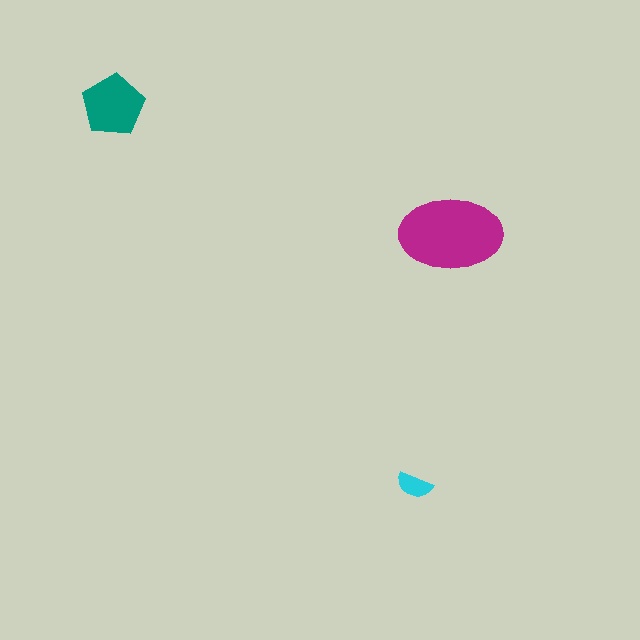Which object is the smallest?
The cyan semicircle.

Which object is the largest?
The magenta ellipse.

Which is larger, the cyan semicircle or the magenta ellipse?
The magenta ellipse.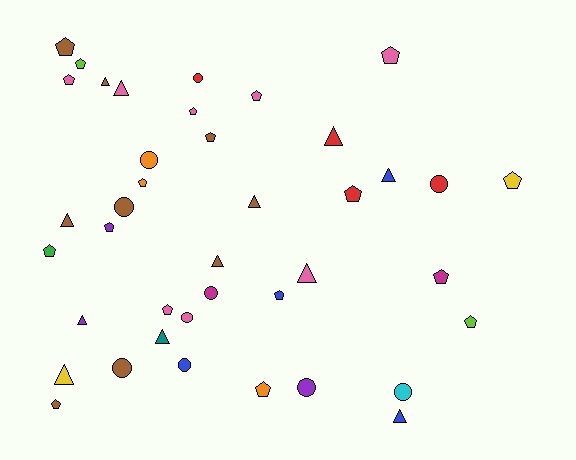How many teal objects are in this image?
There is 1 teal object.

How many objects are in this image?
There are 40 objects.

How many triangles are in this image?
There are 12 triangles.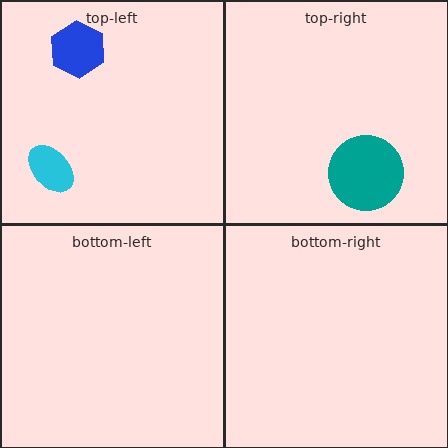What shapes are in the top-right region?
The teal circle.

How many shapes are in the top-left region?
2.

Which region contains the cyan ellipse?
The top-left region.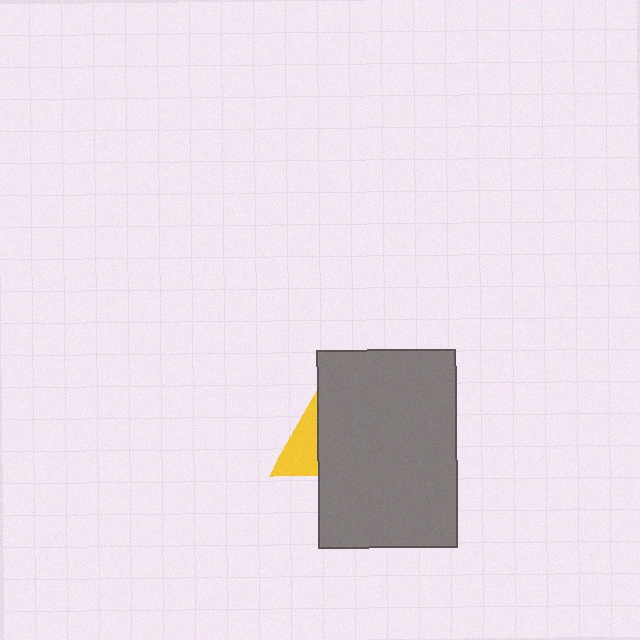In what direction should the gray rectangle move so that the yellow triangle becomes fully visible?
The gray rectangle should move right. That is the shortest direction to clear the overlap and leave the yellow triangle fully visible.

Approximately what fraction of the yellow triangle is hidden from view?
Roughly 66% of the yellow triangle is hidden behind the gray rectangle.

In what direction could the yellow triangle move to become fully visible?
The yellow triangle could move left. That would shift it out from behind the gray rectangle entirely.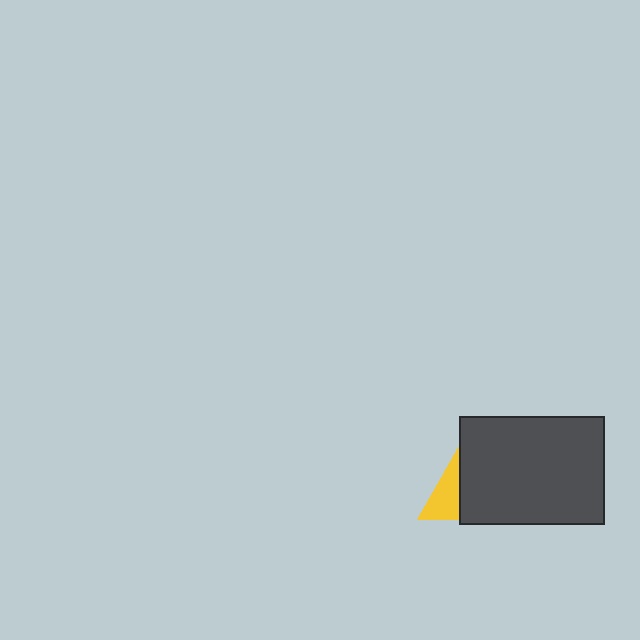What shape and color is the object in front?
The object in front is a dark gray rectangle.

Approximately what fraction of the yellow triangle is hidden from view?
Roughly 64% of the yellow triangle is hidden behind the dark gray rectangle.